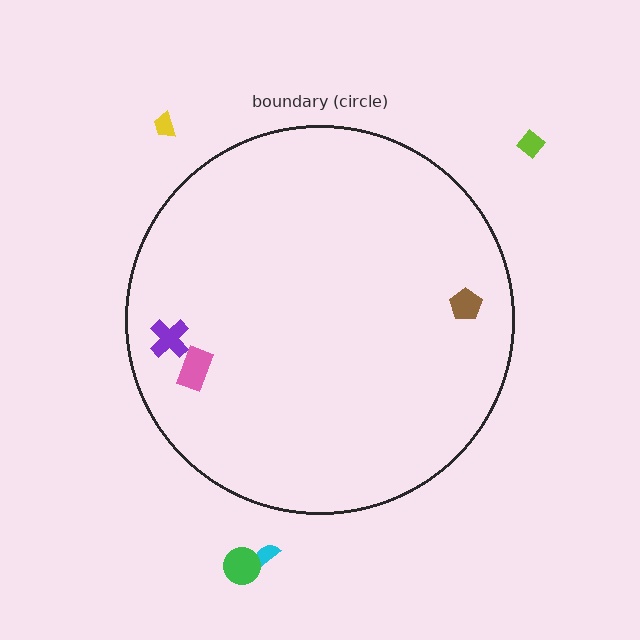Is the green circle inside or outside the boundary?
Outside.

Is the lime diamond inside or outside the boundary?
Outside.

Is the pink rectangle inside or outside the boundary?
Inside.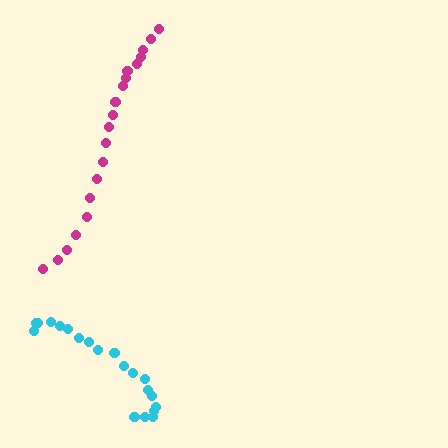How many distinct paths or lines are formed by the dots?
There are 2 distinct paths.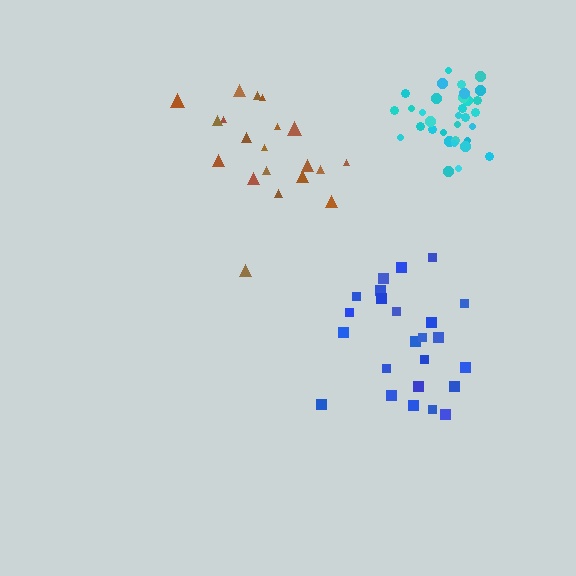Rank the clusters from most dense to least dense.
cyan, brown, blue.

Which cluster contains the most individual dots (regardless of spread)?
Cyan (34).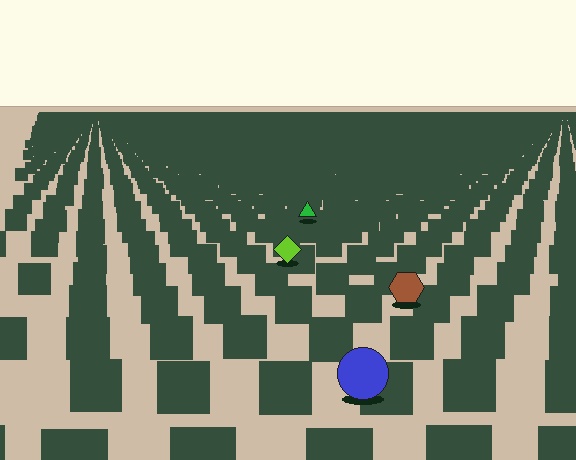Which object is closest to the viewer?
The blue circle is closest. The texture marks near it are larger and more spread out.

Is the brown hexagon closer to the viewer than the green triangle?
Yes. The brown hexagon is closer — you can tell from the texture gradient: the ground texture is coarser near it.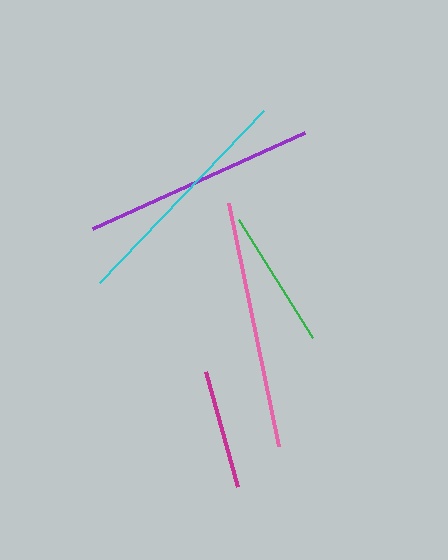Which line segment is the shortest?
The magenta line is the shortest at approximately 119 pixels.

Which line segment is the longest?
The pink line is the longest at approximately 248 pixels.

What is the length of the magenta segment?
The magenta segment is approximately 119 pixels long.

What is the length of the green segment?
The green segment is approximately 140 pixels long.